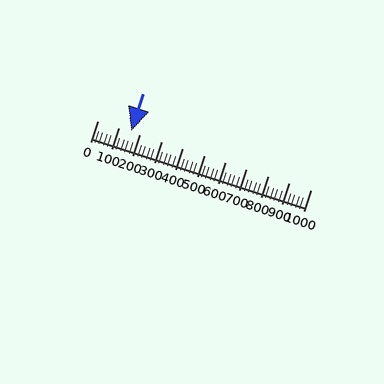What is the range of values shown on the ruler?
The ruler shows values from 0 to 1000.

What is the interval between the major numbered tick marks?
The major tick marks are spaced 100 units apart.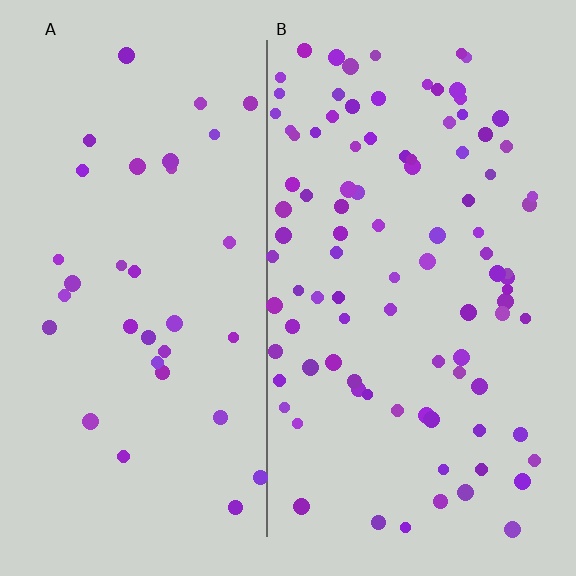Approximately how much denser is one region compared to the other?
Approximately 2.8× — region B over region A.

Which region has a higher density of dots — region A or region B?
B (the right).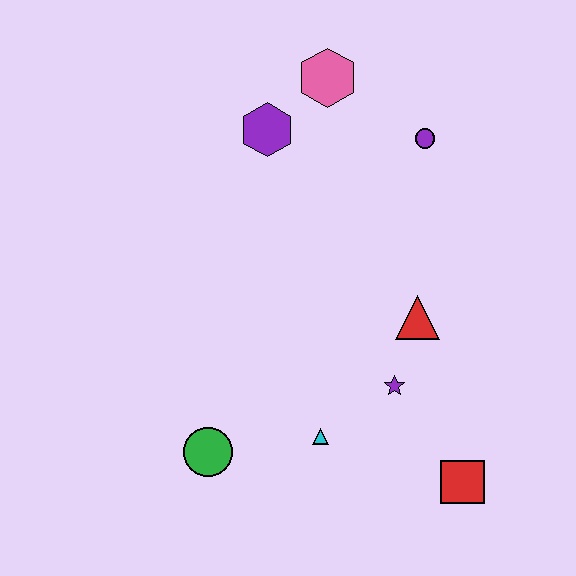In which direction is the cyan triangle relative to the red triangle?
The cyan triangle is below the red triangle.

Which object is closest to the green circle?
The cyan triangle is closest to the green circle.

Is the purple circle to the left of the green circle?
No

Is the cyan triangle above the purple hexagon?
No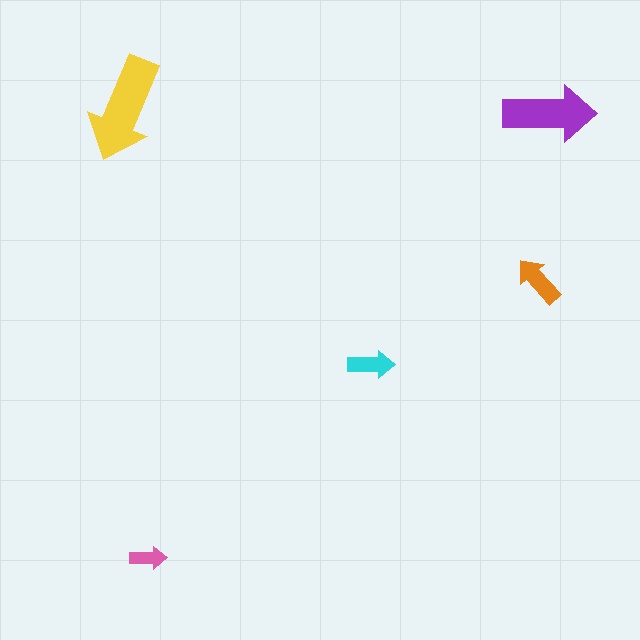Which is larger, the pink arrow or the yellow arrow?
The yellow one.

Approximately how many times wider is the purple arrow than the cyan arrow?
About 2 times wider.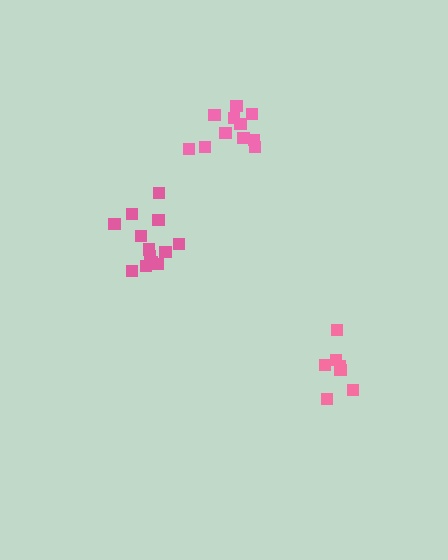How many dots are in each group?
Group 1: 13 dots, Group 2: 7 dots, Group 3: 12 dots (32 total).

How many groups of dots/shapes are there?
There are 3 groups.